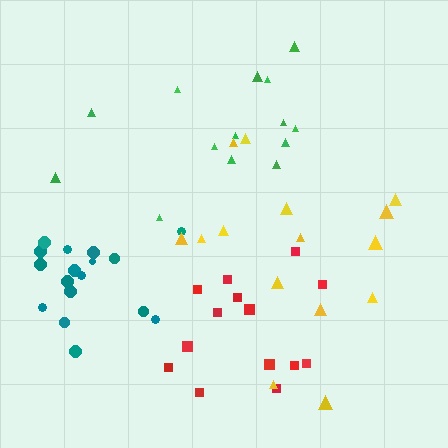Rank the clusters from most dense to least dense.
teal, red, green, yellow.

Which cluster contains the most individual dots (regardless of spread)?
Teal (18).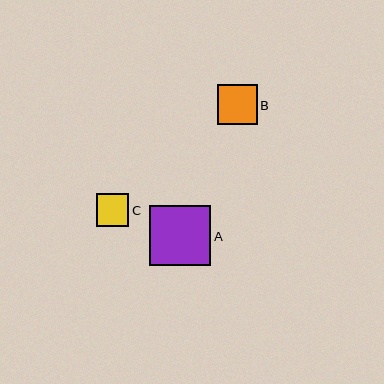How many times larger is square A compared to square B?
Square A is approximately 1.5 times the size of square B.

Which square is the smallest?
Square C is the smallest with a size of approximately 33 pixels.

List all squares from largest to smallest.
From largest to smallest: A, B, C.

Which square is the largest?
Square A is the largest with a size of approximately 61 pixels.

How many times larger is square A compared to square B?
Square A is approximately 1.5 times the size of square B.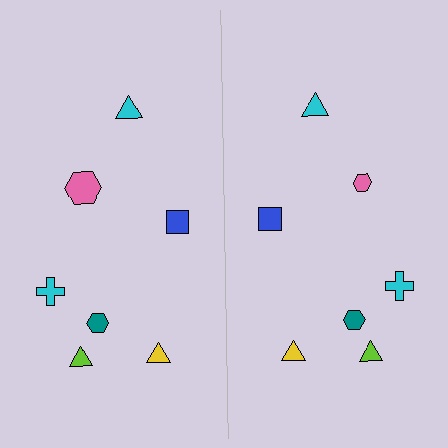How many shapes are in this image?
There are 14 shapes in this image.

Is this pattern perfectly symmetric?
No, the pattern is not perfectly symmetric. The pink hexagon on the right side has a different size than its mirror counterpart.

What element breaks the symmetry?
The pink hexagon on the right side has a different size than its mirror counterpart.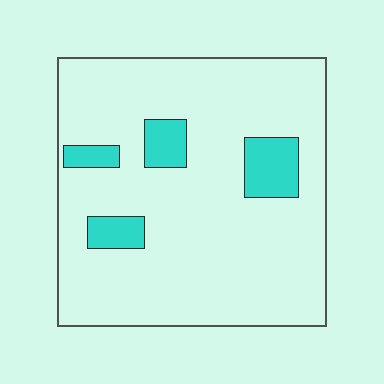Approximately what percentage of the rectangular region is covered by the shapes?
Approximately 10%.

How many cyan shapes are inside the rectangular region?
4.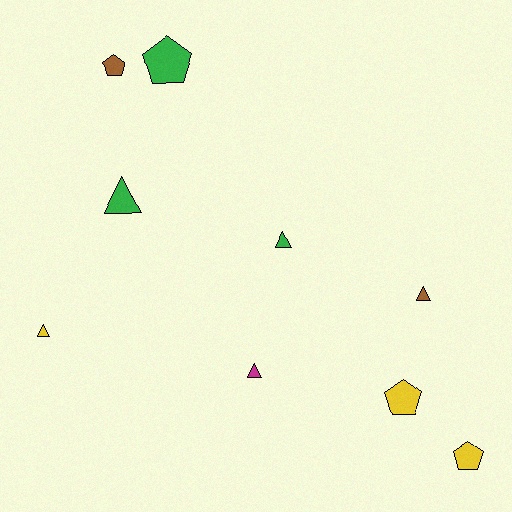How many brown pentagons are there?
There is 1 brown pentagon.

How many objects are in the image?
There are 9 objects.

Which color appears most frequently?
Green, with 3 objects.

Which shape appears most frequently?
Triangle, with 5 objects.